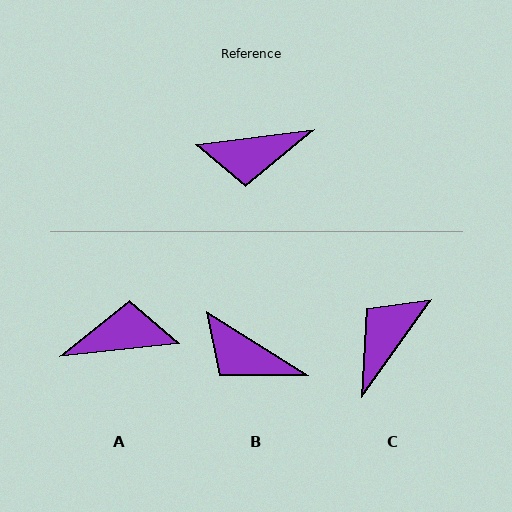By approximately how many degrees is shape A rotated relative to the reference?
Approximately 179 degrees counter-clockwise.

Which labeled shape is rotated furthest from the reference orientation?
A, about 179 degrees away.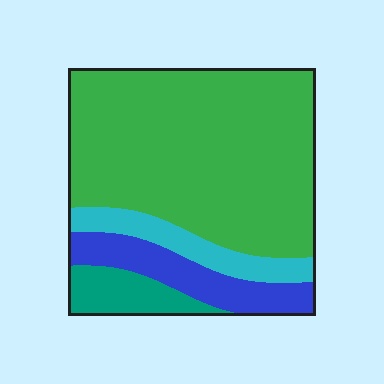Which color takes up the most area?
Green, at roughly 65%.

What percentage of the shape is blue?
Blue takes up less than a sixth of the shape.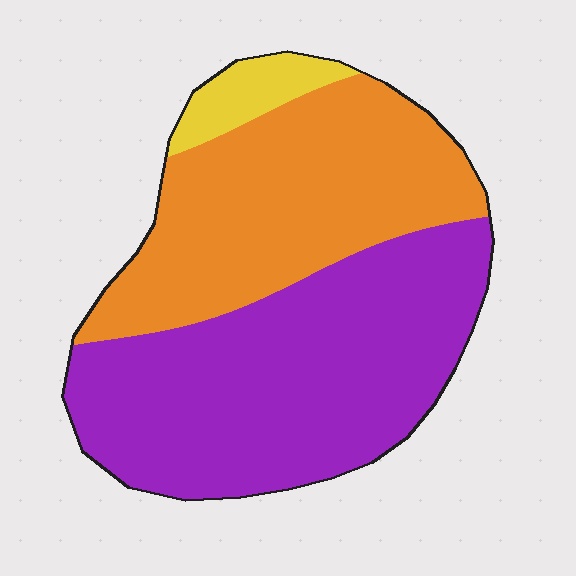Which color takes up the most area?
Purple, at roughly 55%.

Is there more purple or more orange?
Purple.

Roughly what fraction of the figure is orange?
Orange covers roughly 40% of the figure.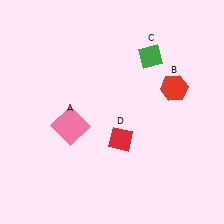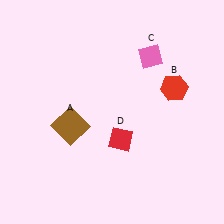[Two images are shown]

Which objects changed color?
A changed from pink to brown. C changed from green to pink.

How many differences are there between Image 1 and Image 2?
There are 2 differences between the two images.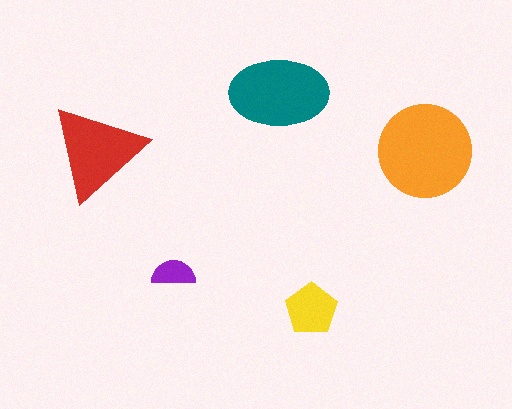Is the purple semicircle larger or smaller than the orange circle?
Smaller.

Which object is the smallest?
The purple semicircle.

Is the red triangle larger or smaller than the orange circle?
Smaller.